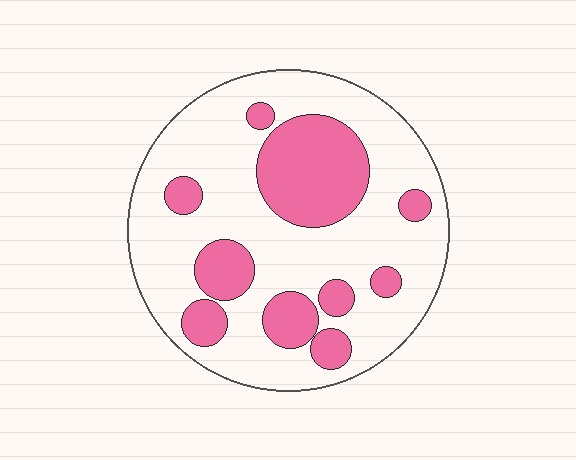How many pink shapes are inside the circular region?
10.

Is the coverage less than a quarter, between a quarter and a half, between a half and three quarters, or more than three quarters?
Between a quarter and a half.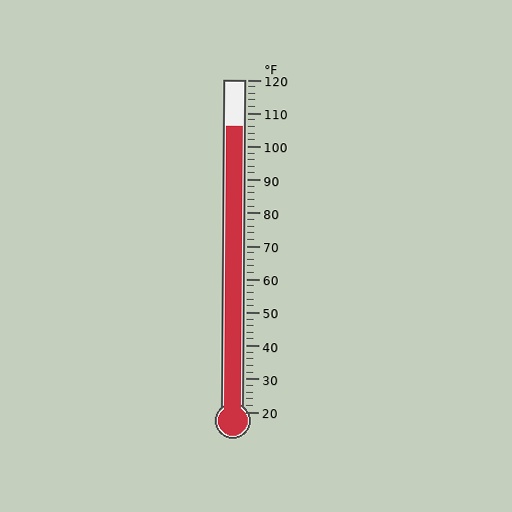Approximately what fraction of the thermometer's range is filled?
The thermometer is filled to approximately 85% of its range.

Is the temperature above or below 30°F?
The temperature is above 30°F.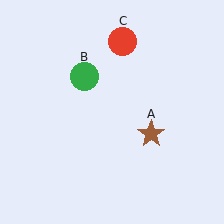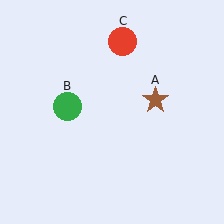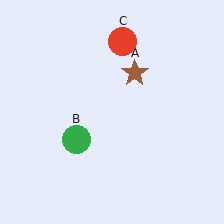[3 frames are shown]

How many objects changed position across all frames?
2 objects changed position: brown star (object A), green circle (object B).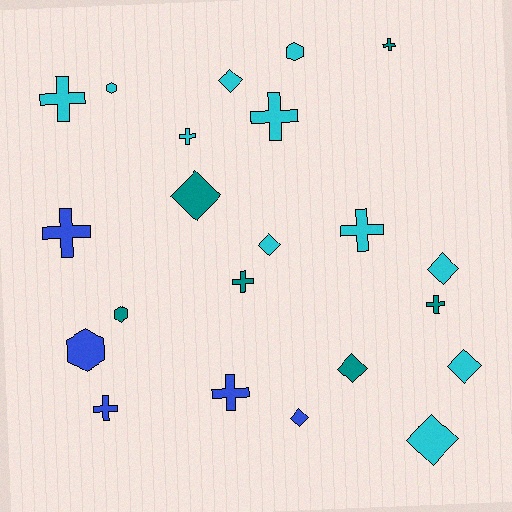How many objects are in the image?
There are 22 objects.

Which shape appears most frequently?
Cross, with 10 objects.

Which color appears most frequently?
Cyan, with 11 objects.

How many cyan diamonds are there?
There are 5 cyan diamonds.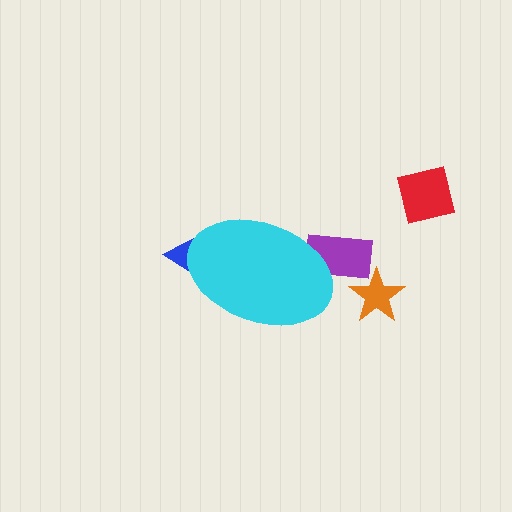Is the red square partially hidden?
No, the red square is fully visible.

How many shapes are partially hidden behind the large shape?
2 shapes are partially hidden.